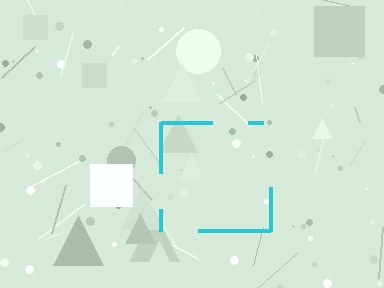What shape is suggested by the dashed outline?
The dashed outline suggests a square.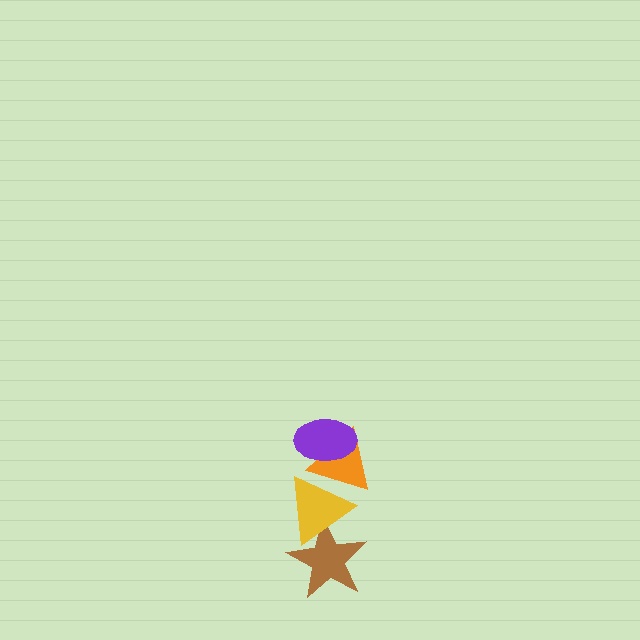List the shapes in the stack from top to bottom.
From top to bottom: the purple ellipse, the orange triangle, the yellow triangle, the brown star.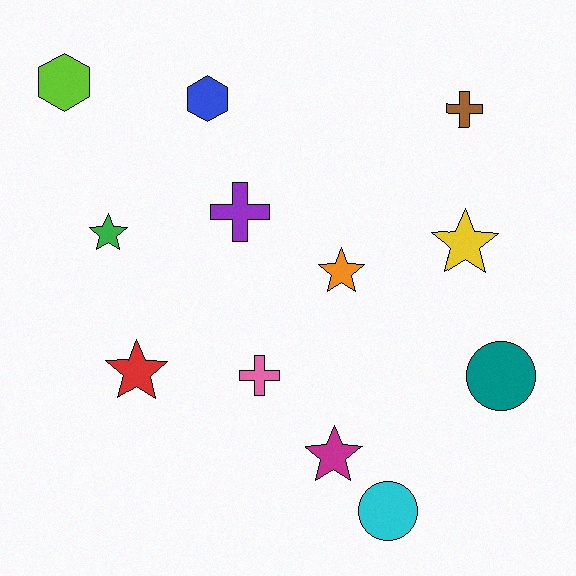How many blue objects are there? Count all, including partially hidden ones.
There is 1 blue object.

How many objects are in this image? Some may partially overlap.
There are 12 objects.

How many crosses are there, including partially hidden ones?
There are 3 crosses.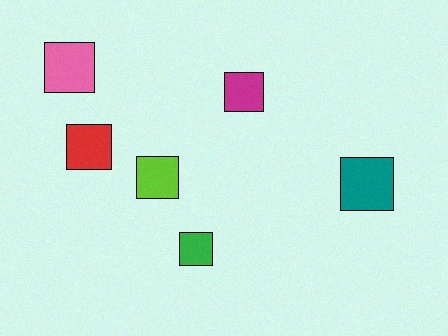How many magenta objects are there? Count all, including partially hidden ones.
There is 1 magenta object.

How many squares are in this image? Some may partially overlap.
There are 6 squares.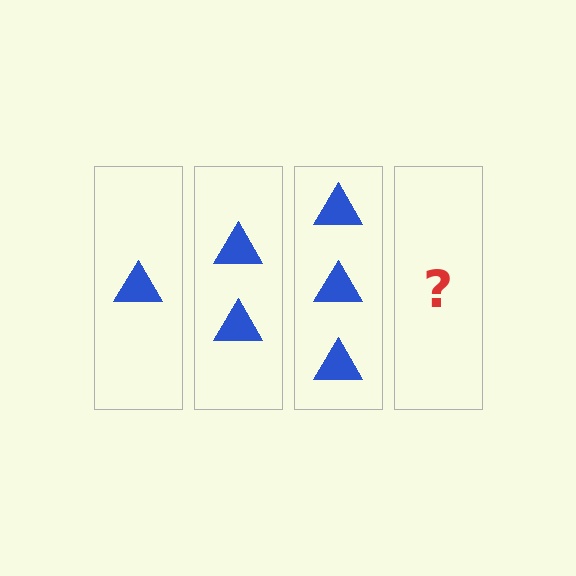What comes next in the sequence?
The next element should be 4 triangles.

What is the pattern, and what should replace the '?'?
The pattern is that each step adds one more triangle. The '?' should be 4 triangles.